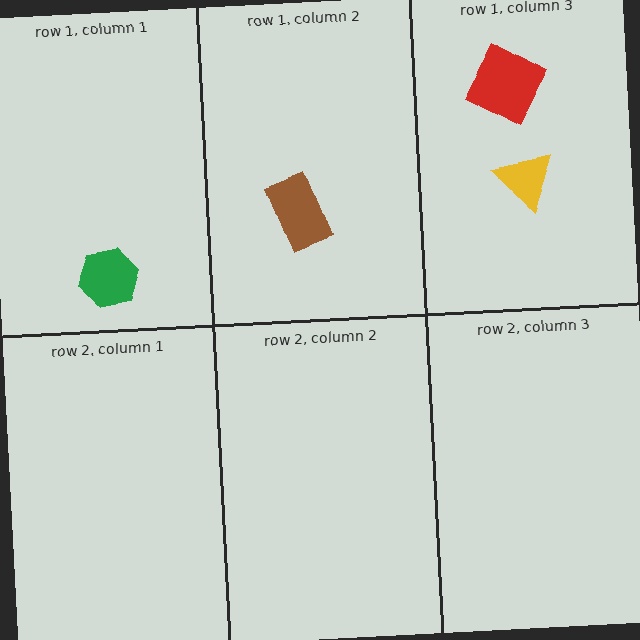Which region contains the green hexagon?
The row 1, column 1 region.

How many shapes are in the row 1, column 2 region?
1.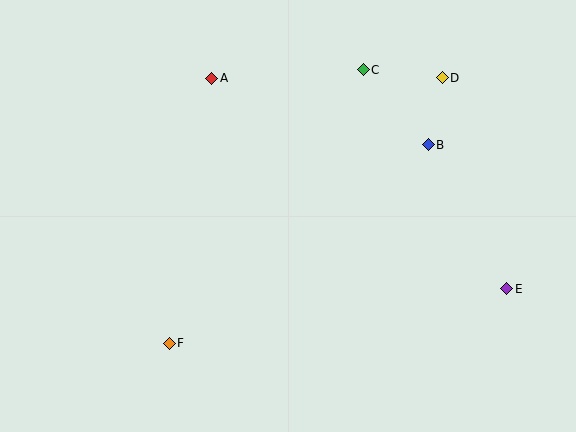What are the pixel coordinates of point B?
Point B is at (428, 145).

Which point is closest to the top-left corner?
Point A is closest to the top-left corner.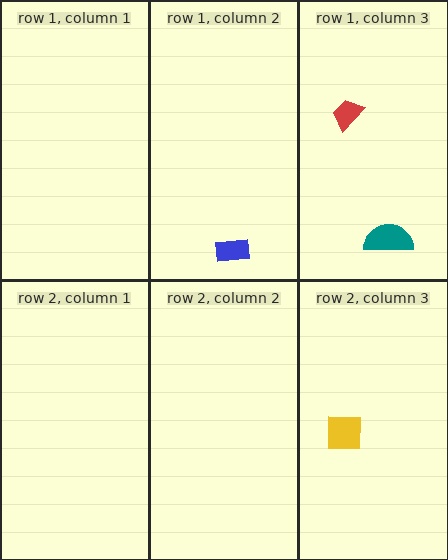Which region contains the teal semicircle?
The row 1, column 3 region.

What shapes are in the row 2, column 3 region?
The yellow square.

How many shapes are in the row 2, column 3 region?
1.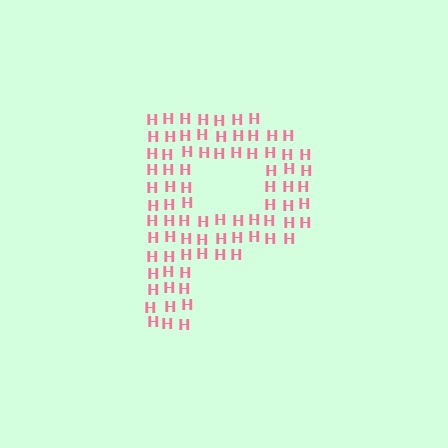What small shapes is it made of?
It is made of small letter H's.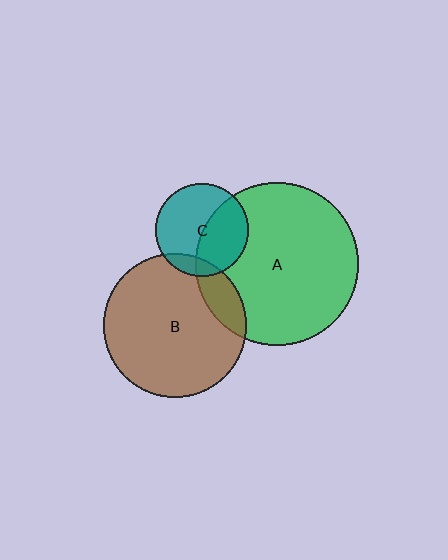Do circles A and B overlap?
Yes.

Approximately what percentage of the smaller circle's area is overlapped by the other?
Approximately 15%.